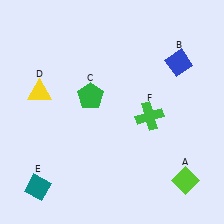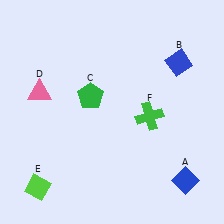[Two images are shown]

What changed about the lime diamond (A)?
In Image 1, A is lime. In Image 2, it changed to blue.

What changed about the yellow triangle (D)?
In Image 1, D is yellow. In Image 2, it changed to pink.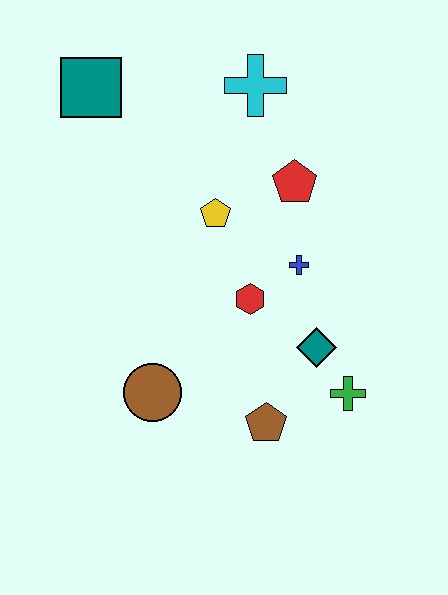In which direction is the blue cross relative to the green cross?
The blue cross is above the green cross.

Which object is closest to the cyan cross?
The red pentagon is closest to the cyan cross.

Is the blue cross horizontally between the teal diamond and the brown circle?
Yes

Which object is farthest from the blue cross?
The teal square is farthest from the blue cross.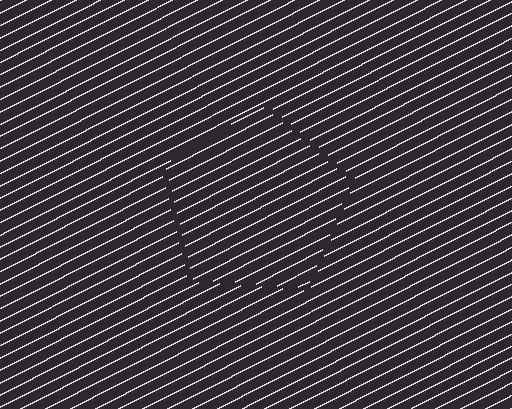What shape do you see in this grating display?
An illusory pentagon. The interior of the shape contains the same grating, shifted by half a period — the contour is defined by the phase discontinuity where line-ends from the inner and outer gratings abut.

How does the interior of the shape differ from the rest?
The interior of the shape contains the same grating, shifted by half a period — the contour is defined by the phase discontinuity where line-ends from the inner and outer gratings abut.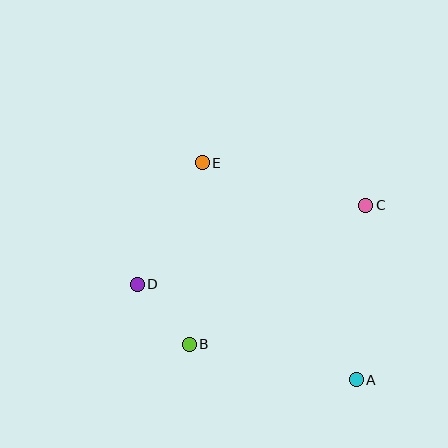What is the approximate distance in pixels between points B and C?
The distance between B and C is approximately 224 pixels.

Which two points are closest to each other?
Points B and D are closest to each other.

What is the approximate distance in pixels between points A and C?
The distance between A and C is approximately 175 pixels.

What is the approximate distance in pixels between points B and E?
The distance between B and E is approximately 182 pixels.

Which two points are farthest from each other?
Points A and E are farthest from each other.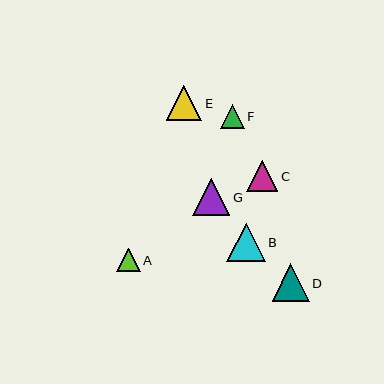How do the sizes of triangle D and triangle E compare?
Triangle D and triangle E are approximately the same size.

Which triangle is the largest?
Triangle B is the largest with a size of approximately 38 pixels.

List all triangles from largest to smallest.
From largest to smallest: B, D, G, E, C, F, A.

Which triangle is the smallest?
Triangle A is the smallest with a size of approximately 24 pixels.